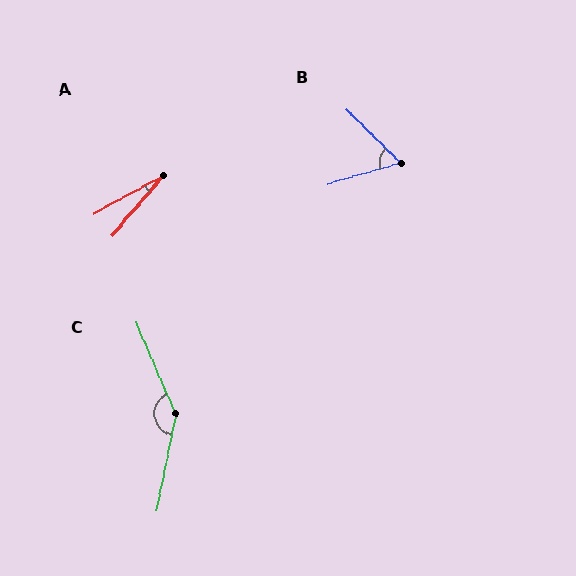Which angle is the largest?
C, at approximately 146 degrees.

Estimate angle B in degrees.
Approximately 61 degrees.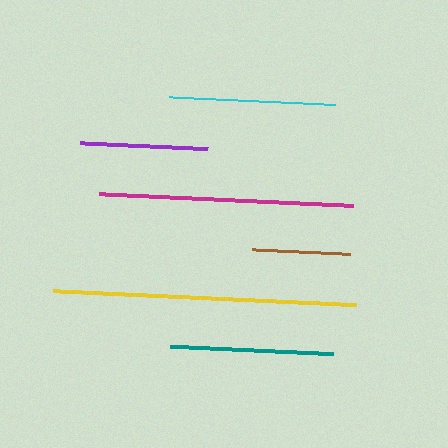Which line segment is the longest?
The yellow line is the longest at approximately 304 pixels.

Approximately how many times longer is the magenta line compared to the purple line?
The magenta line is approximately 2.0 times the length of the purple line.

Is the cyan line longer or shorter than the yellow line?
The yellow line is longer than the cyan line.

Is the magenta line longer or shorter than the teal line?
The magenta line is longer than the teal line.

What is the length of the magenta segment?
The magenta segment is approximately 253 pixels long.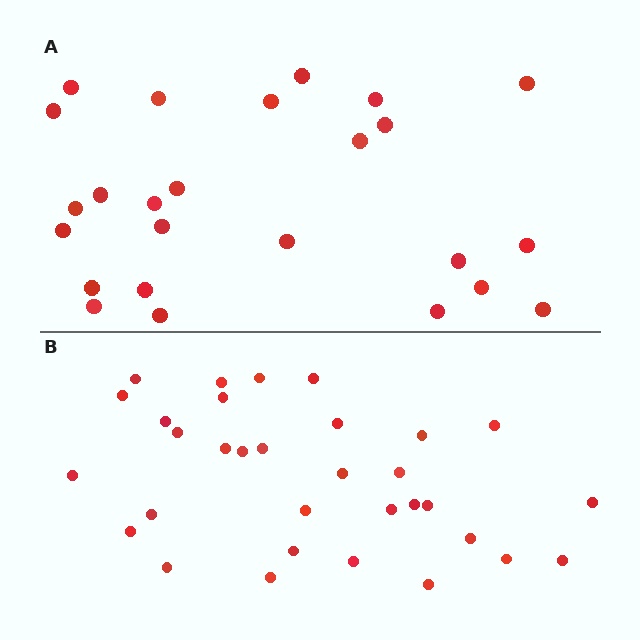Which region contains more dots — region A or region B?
Region B (the bottom region) has more dots.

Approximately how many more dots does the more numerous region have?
Region B has roughly 8 or so more dots than region A.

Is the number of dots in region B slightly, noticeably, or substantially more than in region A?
Region B has noticeably more, but not dramatically so. The ratio is roughly 1.3 to 1.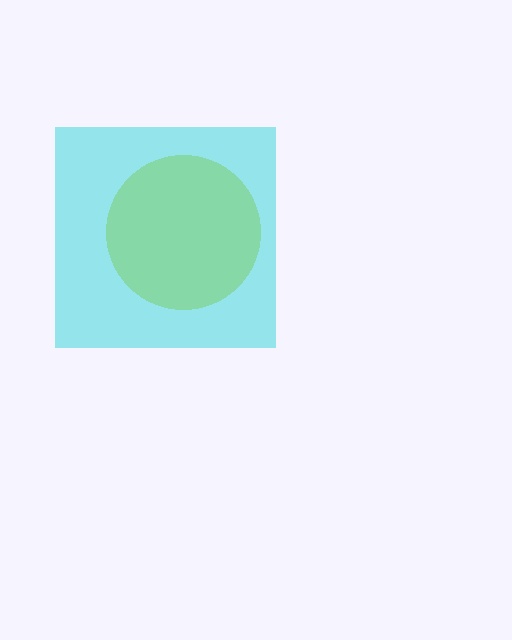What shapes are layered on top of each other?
The layered shapes are: a cyan square, a lime circle.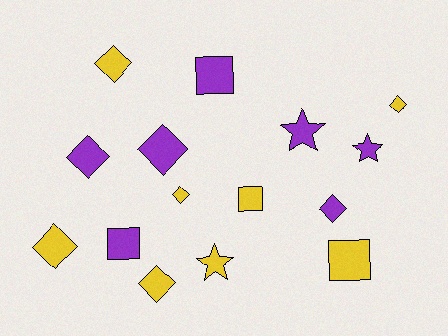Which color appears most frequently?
Yellow, with 8 objects.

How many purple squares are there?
There are 2 purple squares.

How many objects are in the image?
There are 15 objects.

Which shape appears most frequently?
Diamond, with 8 objects.